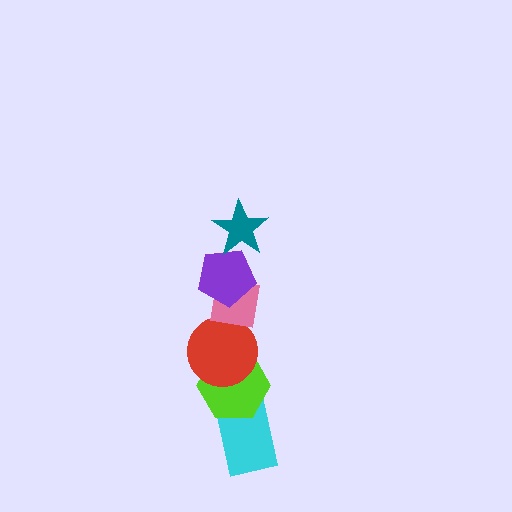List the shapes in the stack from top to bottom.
From top to bottom: the teal star, the purple pentagon, the pink square, the red circle, the lime hexagon, the cyan rectangle.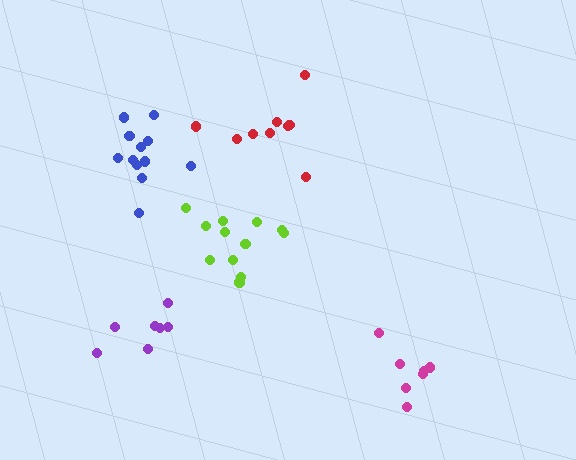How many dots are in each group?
Group 1: 7 dots, Group 2: 7 dots, Group 3: 9 dots, Group 4: 12 dots, Group 5: 12 dots (47 total).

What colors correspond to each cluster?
The clusters are colored: magenta, purple, red, lime, blue.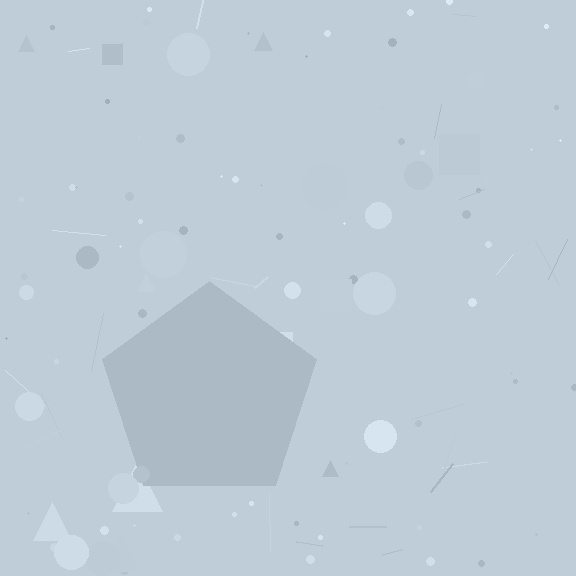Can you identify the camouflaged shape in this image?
The camouflaged shape is a pentagon.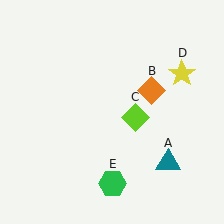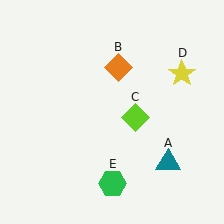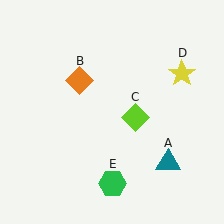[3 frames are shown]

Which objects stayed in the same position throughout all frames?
Teal triangle (object A) and lime diamond (object C) and yellow star (object D) and green hexagon (object E) remained stationary.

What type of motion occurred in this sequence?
The orange diamond (object B) rotated counterclockwise around the center of the scene.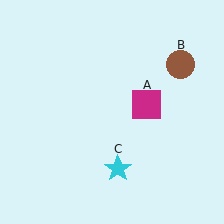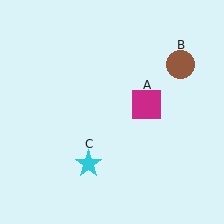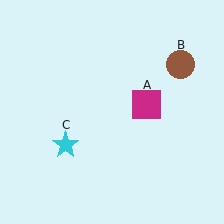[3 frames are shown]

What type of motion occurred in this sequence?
The cyan star (object C) rotated clockwise around the center of the scene.